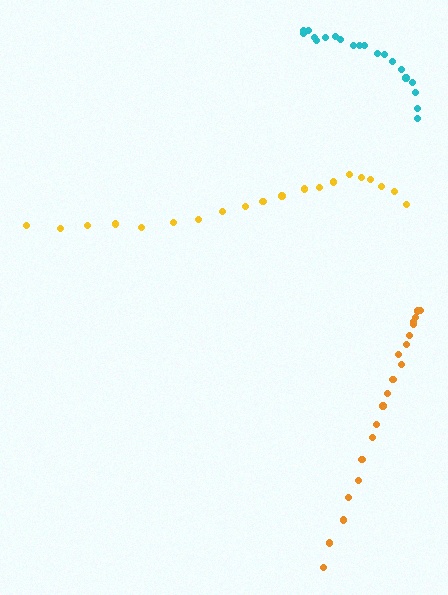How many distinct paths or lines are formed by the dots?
There are 3 distinct paths.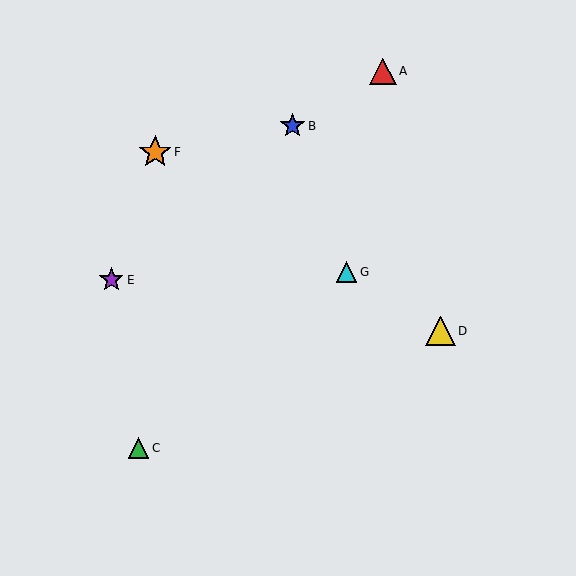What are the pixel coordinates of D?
Object D is at (440, 331).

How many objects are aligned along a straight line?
3 objects (D, F, G) are aligned along a straight line.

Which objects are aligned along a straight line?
Objects D, F, G are aligned along a straight line.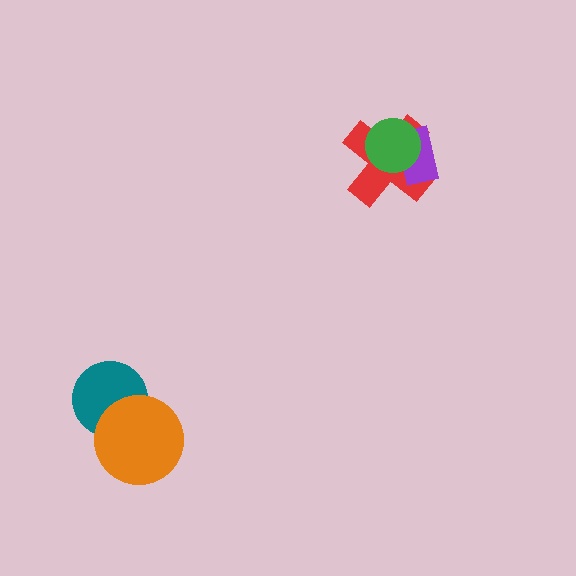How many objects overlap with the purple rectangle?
2 objects overlap with the purple rectangle.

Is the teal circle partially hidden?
Yes, it is partially covered by another shape.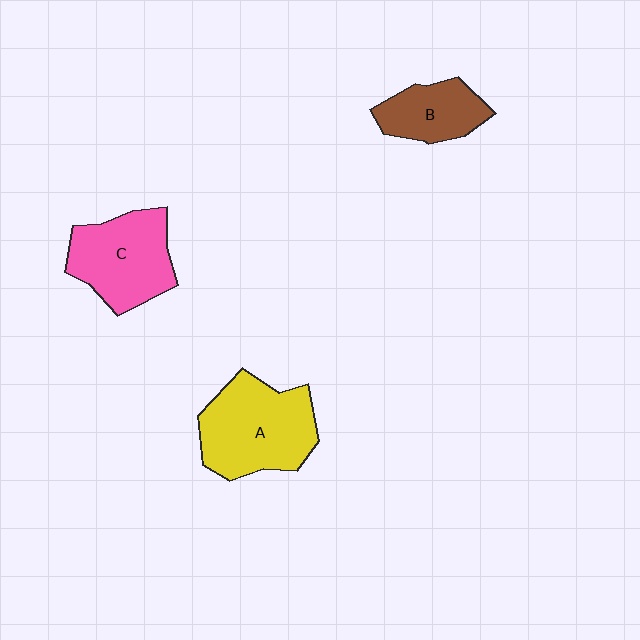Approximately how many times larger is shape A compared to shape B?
Approximately 1.8 times.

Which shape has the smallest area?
Shape B (brown).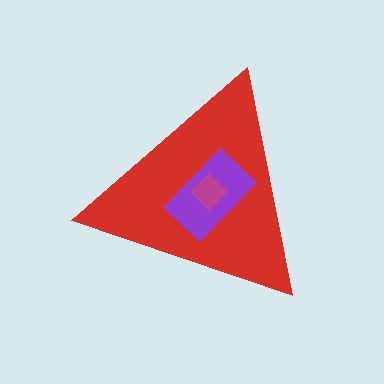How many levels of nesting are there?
3.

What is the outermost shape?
The red triangle.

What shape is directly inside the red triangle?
The purple rectangle.